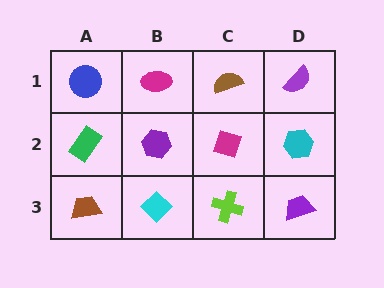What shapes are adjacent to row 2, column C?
A brown semicircle (row 1, column C), a lime cross (row 3, column C), a purple hexagon (row 2, column B), a cyan hexagon (row 2, column D).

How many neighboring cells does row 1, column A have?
2.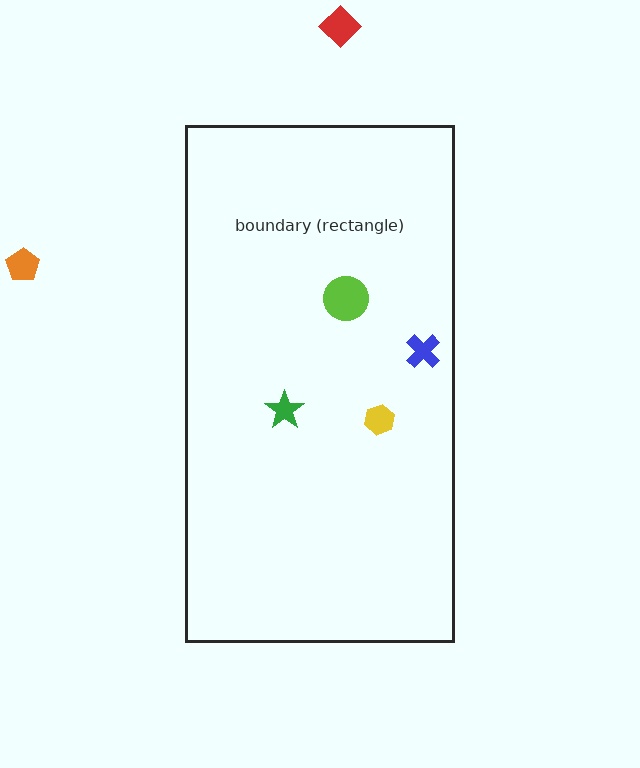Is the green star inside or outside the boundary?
Inside.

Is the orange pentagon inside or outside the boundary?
Outside.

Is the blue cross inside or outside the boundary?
Inside.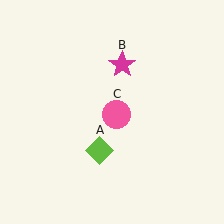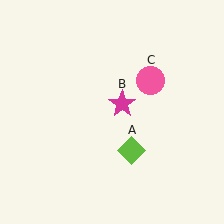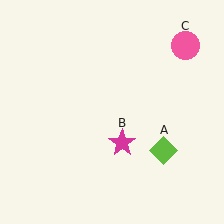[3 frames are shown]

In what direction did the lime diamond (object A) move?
The lime diamond (object A) moved right.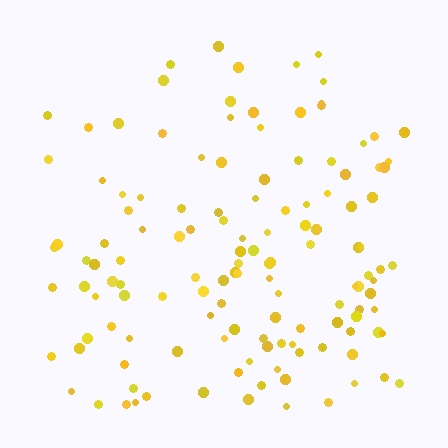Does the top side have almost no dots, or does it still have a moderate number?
Still a moderate number, just noticeably fewer than the bottom.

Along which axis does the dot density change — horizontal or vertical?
Vertical.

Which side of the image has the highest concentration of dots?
The bottom.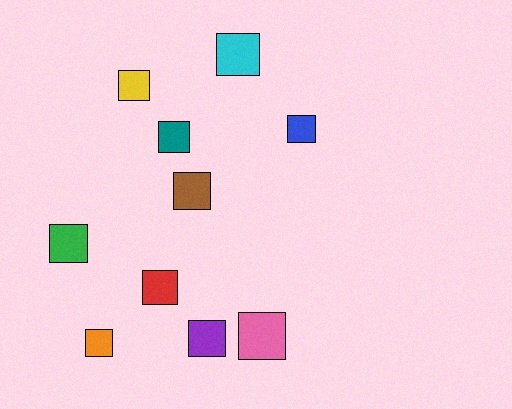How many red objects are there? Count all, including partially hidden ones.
There is 1 red object.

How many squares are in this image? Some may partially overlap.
There are 10 squares.